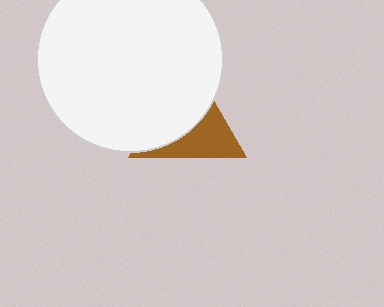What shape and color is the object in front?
The object in front is a white circle.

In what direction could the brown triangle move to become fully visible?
The brown triangle could move toward the lower-right. That would shift it out from behind the white circle entirely.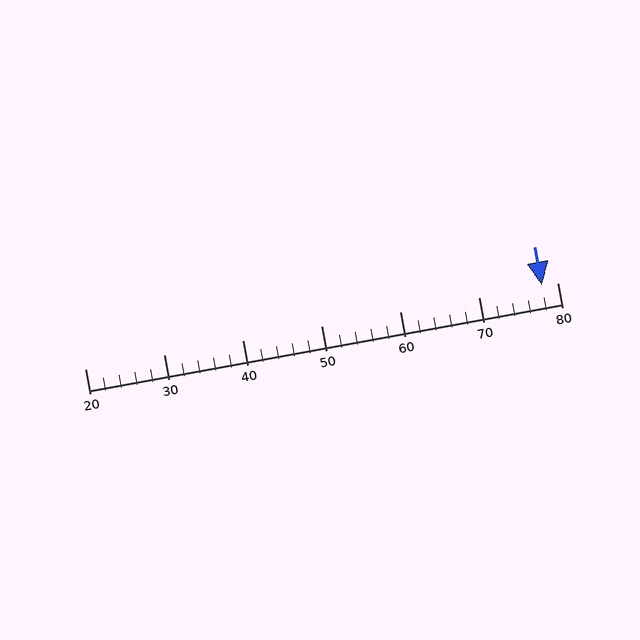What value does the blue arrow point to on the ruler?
The blue arrow points to approximately 78.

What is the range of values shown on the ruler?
The ruler shows values from 20 to 80.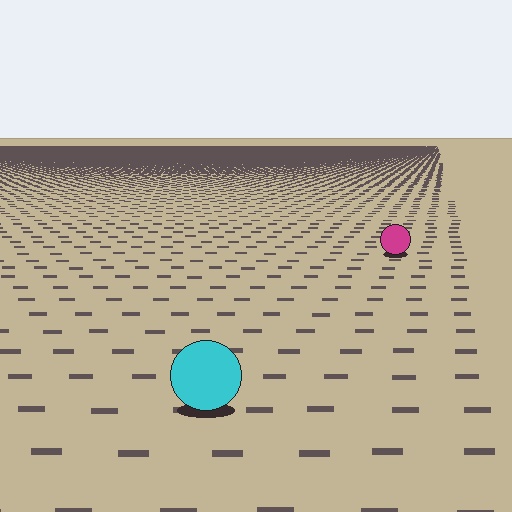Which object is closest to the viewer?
The cyan circle is closest. The texture marks near it are larger and more spread out.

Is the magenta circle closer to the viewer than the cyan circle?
No. The cyan circle is closer — you can tell from the texture gradient: the ground texture is coarser near it.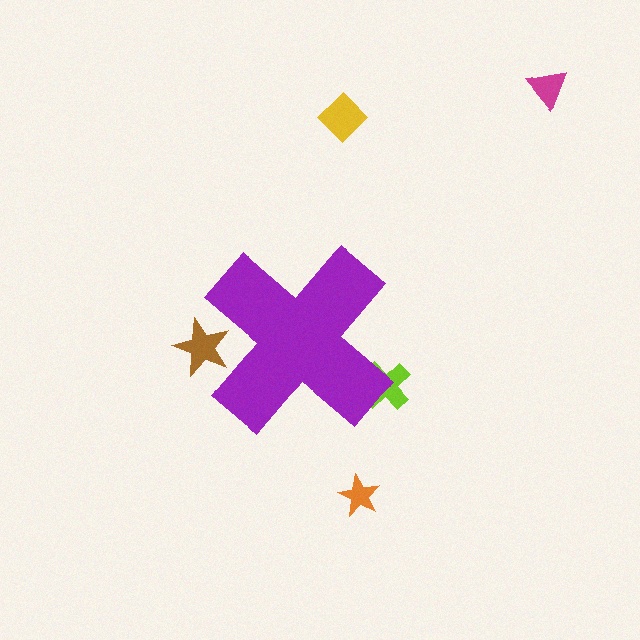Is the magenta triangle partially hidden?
No, the magenta triangle is fully visible.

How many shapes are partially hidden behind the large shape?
2 shapes are partially hidden.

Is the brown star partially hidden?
Yes, the brown star is partially hidden behind the purple cross.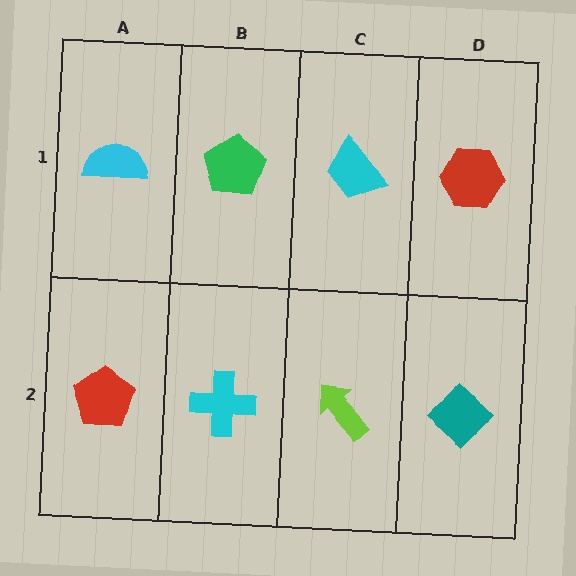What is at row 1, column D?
A red hexagon.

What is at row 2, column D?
A teal diamond.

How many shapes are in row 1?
4 shapes.